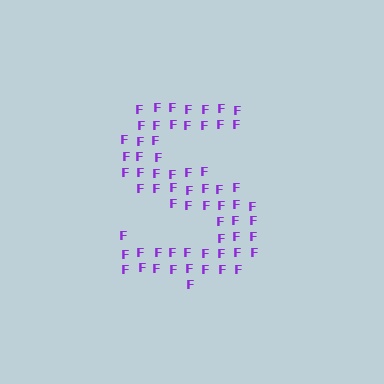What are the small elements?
The small elements are letter F's.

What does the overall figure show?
The overall figure shows the letter S.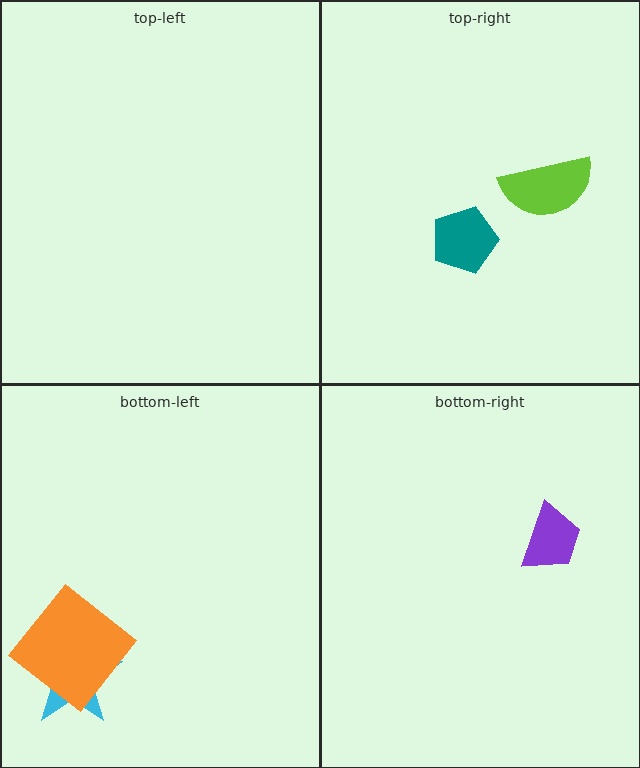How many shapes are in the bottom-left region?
2.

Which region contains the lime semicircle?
The top-right region.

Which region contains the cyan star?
The bottom-left region.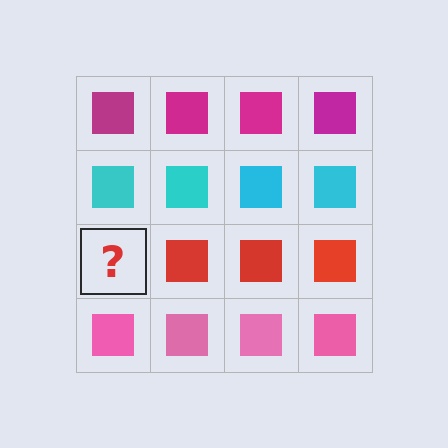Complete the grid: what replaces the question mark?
The question mark should be replaced with a red square.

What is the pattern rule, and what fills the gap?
The rule is that each row has a consistent color. The gap should be filled with a red square.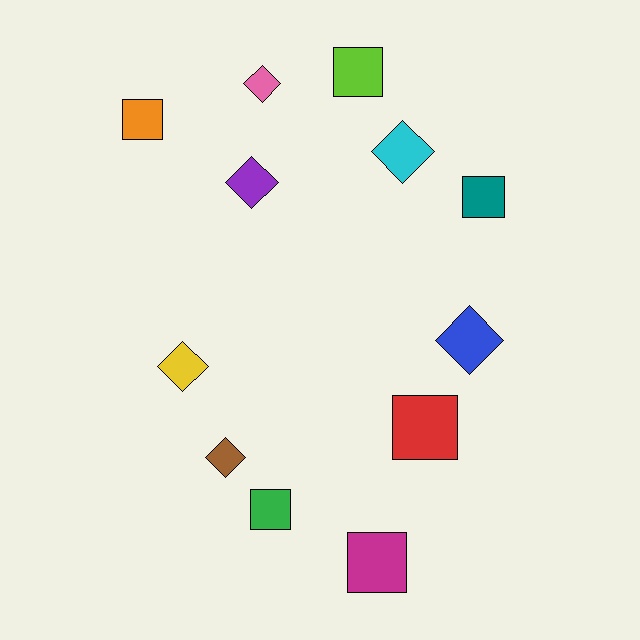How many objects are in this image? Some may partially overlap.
There are 12 objects.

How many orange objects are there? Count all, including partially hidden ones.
There is 1 orange object.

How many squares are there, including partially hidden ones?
There are 6 squares.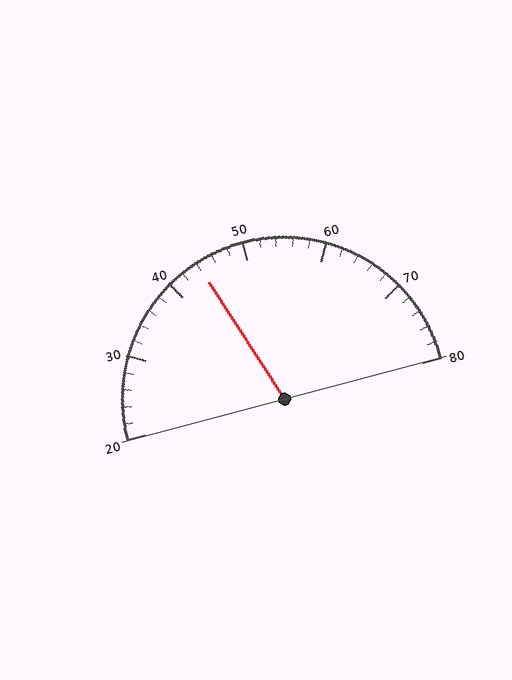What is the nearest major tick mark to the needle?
The nearest major tick mark is 40.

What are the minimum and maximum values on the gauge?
The gauge ranges from 20 to 80.